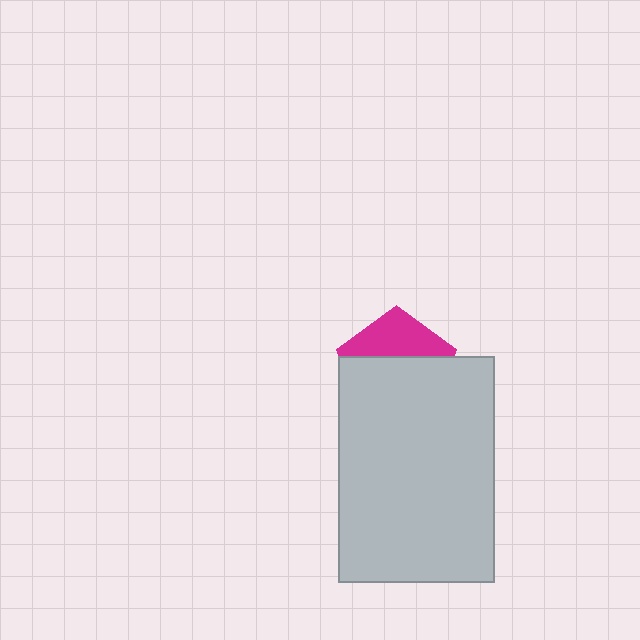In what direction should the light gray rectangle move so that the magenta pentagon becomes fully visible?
The light gray rectangle should move down. That is the shortest direction to clear the overlap and leave the magenta pentagon fully visible.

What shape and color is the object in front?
The object in front is a light gray rectangle.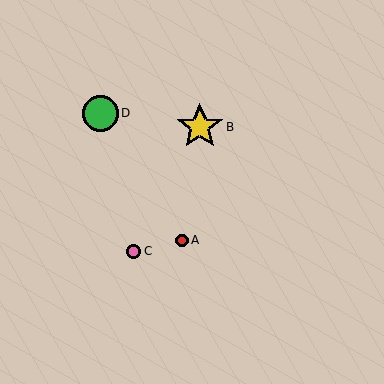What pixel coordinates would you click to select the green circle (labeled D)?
Click at (100, 113) to select the green circle D.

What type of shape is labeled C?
Shape C is a pink circle.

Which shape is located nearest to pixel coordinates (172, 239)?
The red circle (labeled A) at (182, 240) is nearest to that location.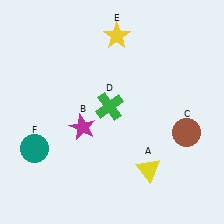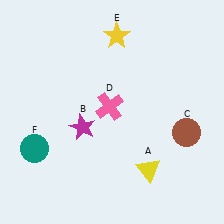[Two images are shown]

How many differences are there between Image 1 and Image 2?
There is 1 difference between the two images.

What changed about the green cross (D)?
In Image 1, D is green. In Image 2, it changed to pink.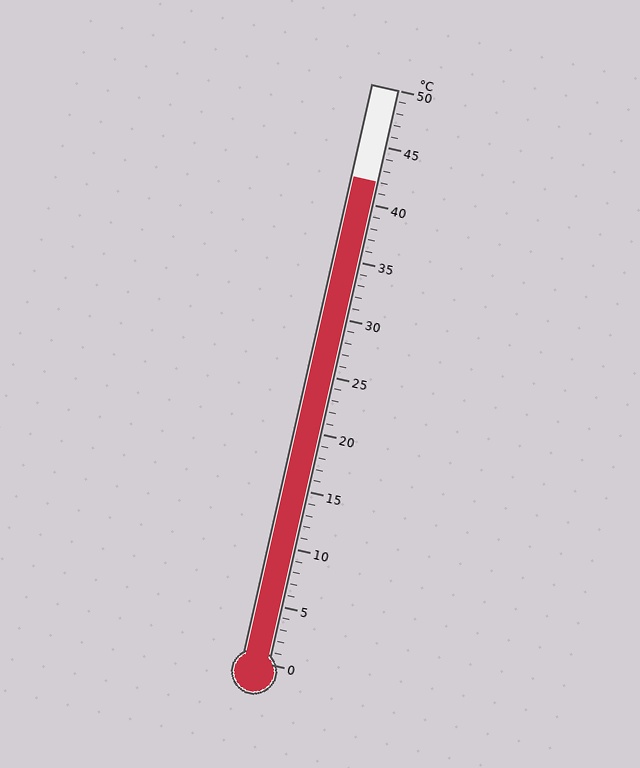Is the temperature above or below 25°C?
The temperature is above 25°C.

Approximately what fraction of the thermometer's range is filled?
The thermometer is filled to approximately 85% of its range.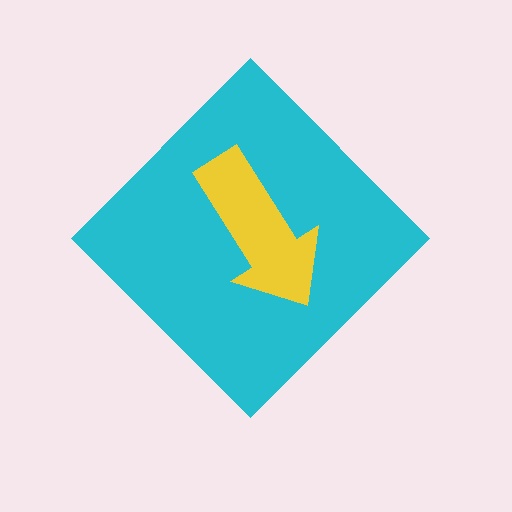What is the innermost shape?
The yellow arrow.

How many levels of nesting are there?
2.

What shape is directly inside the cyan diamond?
The yellow arrow.